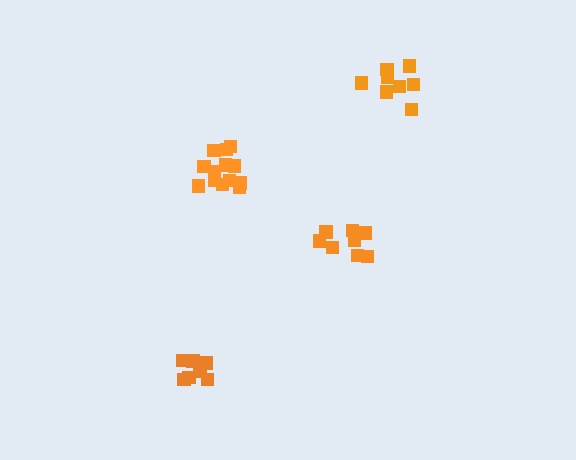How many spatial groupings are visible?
There are 4 spatial groupings.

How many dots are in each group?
Group 1: 8 dots, Group 2: 8 dots, Group 3: 13 dots, Group 4: 9 dots (38 total).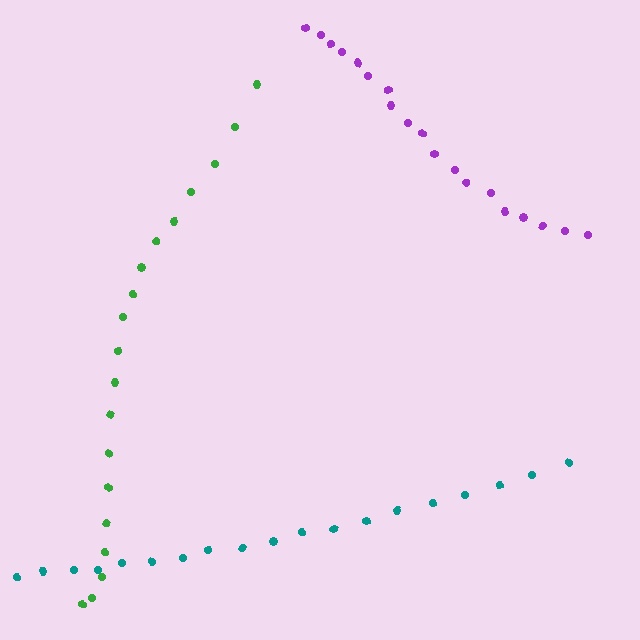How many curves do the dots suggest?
There are 3 distinct paths.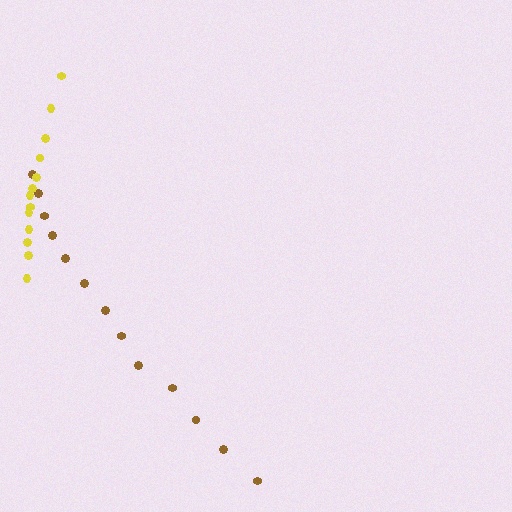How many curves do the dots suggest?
There are 2 distinct paths.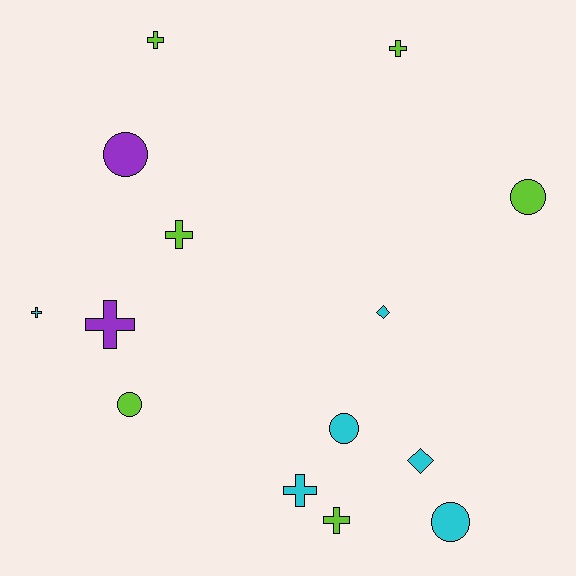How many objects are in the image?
There are 14 objects.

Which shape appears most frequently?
Cross, with 7 objects.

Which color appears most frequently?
Cyan, with 6 objects.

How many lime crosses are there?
There are 4 lime crosses.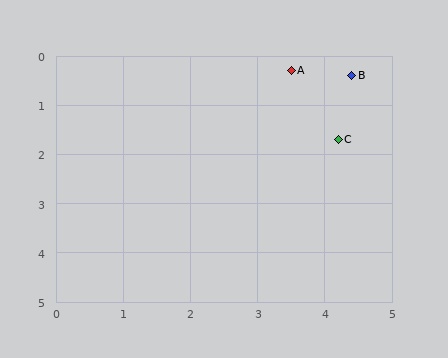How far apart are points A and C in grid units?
Points A and C are about 1.6 grid units apart.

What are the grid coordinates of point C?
Point C is at approximately (4.2, 1.7).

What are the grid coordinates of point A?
Point A is at approximately (3.5, 0.3).